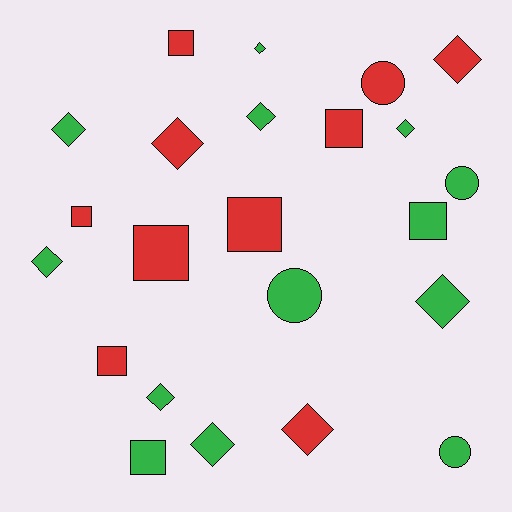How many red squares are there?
There are 6 red squares.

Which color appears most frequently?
Green, with 13 objects.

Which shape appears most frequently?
Diamond, with 11 objects.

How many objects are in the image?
There are 23 objects.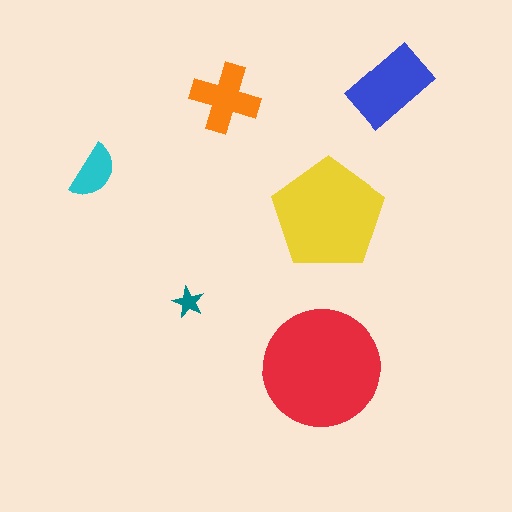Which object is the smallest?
The teal star.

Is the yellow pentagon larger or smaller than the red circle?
Smaller.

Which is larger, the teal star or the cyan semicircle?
The cyan semicircle.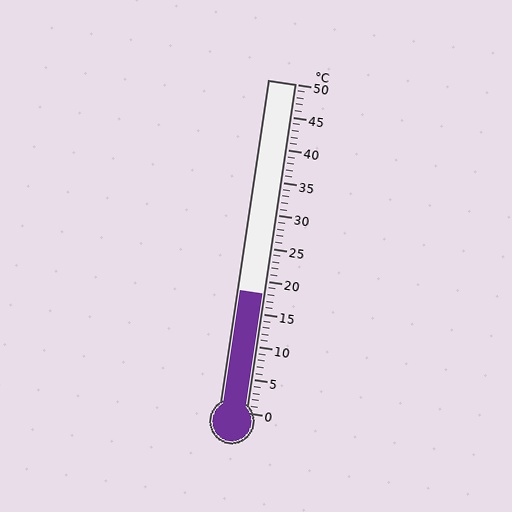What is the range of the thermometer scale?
The thermometer scale ranges from 0°C to 50°C.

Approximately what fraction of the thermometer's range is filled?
The thermometer is filled to approximately 35% of its range.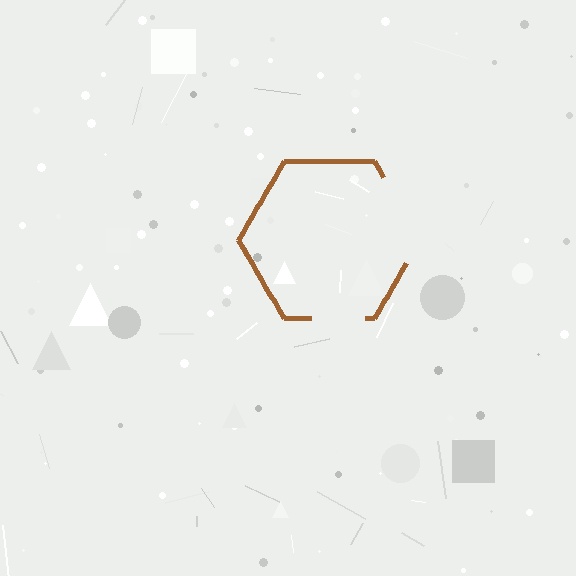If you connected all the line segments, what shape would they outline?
They would outline a hexagon.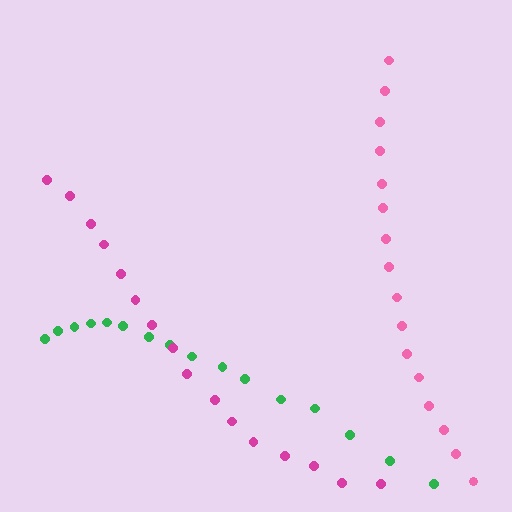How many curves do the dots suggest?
There are 3 distinct paths.